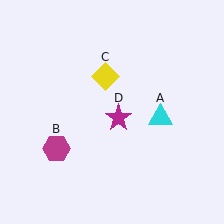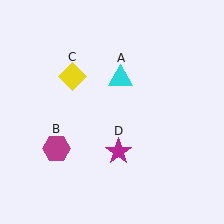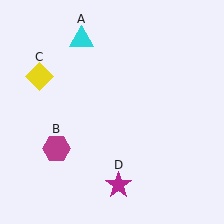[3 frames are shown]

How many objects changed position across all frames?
3 objects changed position: cyan triangle (object A), yellow diamond (object C), magenta star (object D).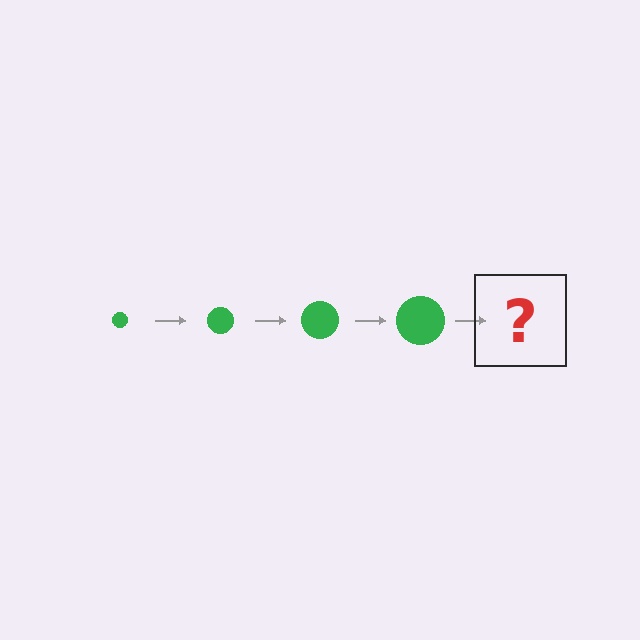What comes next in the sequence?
The next element should be a green circle, larger than the previous one.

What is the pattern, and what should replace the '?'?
The pattern is that the circle gets progressively larger each step. The '?' should be a green circle, larger than the previous one.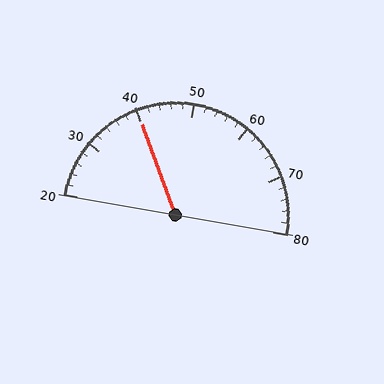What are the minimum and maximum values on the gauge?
The gauge ranges from 20 to 80.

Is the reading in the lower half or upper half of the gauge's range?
The reading is in the lower half of the range (20 to 80).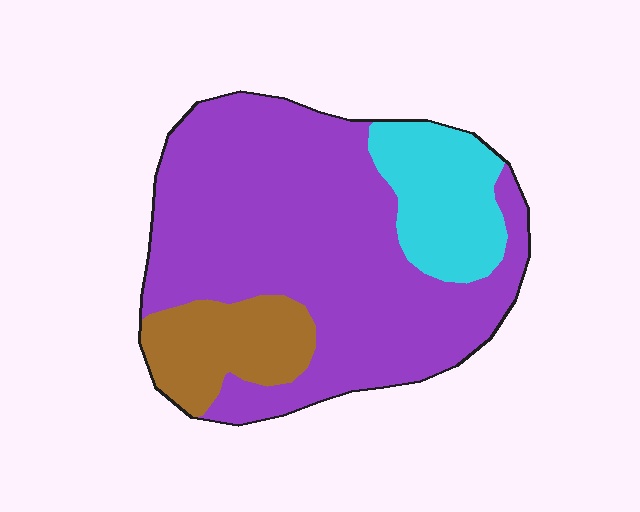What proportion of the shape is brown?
Brown takes up about one sixth (1/6) of the shape.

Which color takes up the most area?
Purple, at roughly 70%.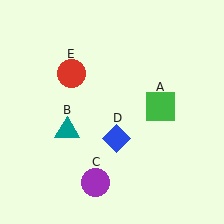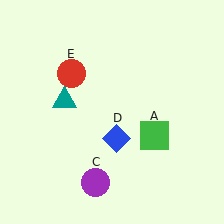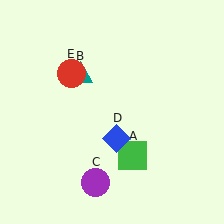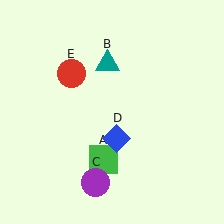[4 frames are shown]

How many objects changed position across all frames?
2 objects changed position: green square (object A), teal triangle (object B).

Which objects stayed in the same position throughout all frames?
Purple circle (object C) and blue diamond (object D) and red circle (object E) remained stationary.